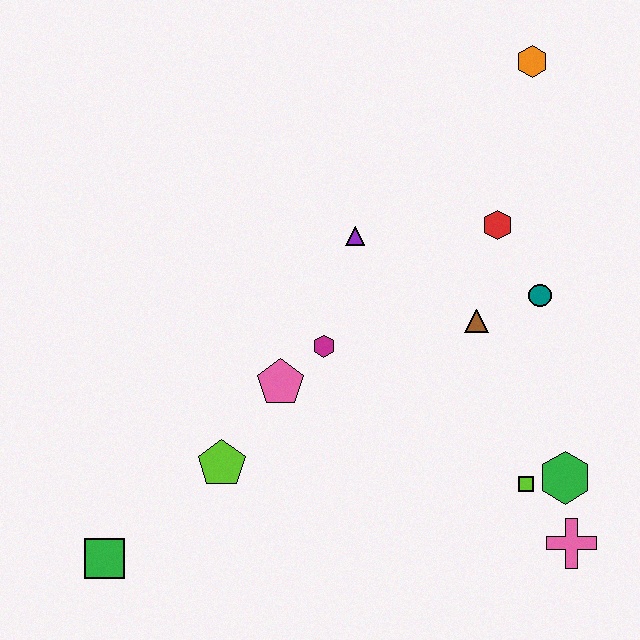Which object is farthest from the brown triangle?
The green square is farthest from the brown triangle.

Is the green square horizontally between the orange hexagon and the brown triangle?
No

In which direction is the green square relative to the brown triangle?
The green square is to the left of the brown triangle.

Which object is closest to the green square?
The lime pentagon is closest to the green square.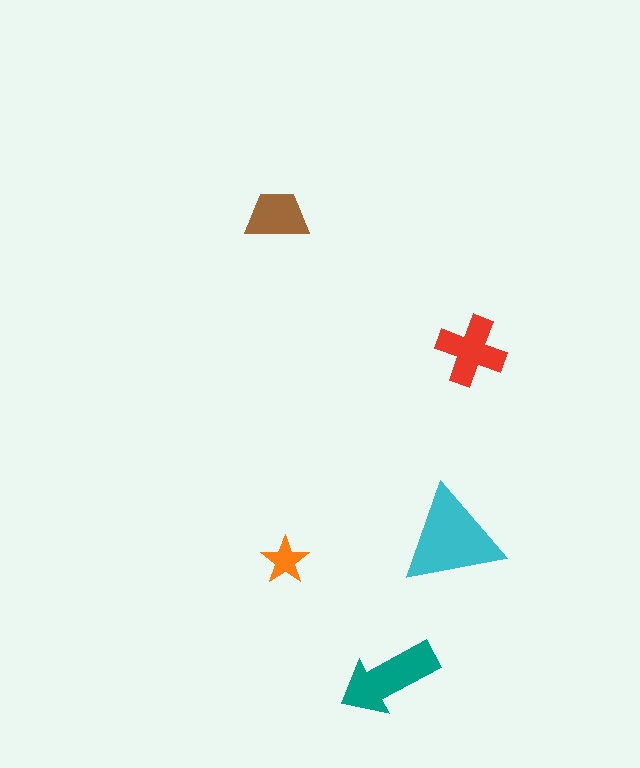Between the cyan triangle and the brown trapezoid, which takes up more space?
The cyan triangle.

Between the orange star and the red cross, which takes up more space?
The red cross.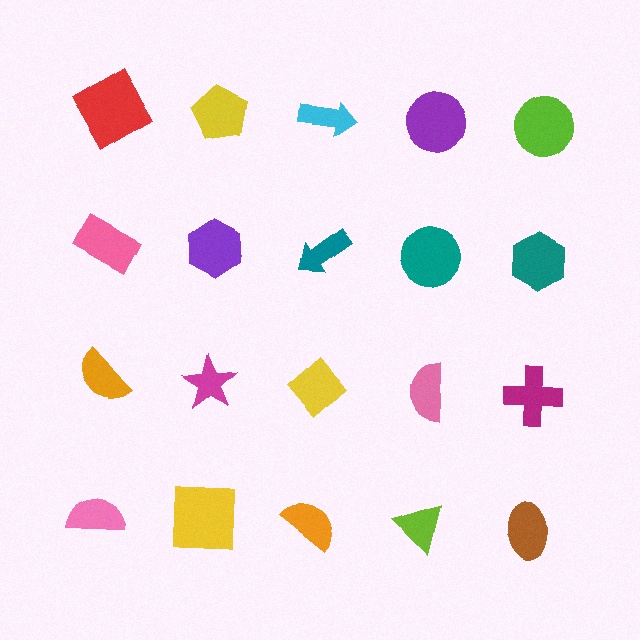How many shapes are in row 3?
5 shapes.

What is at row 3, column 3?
A yellow diamond.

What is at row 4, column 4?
A lime triangle.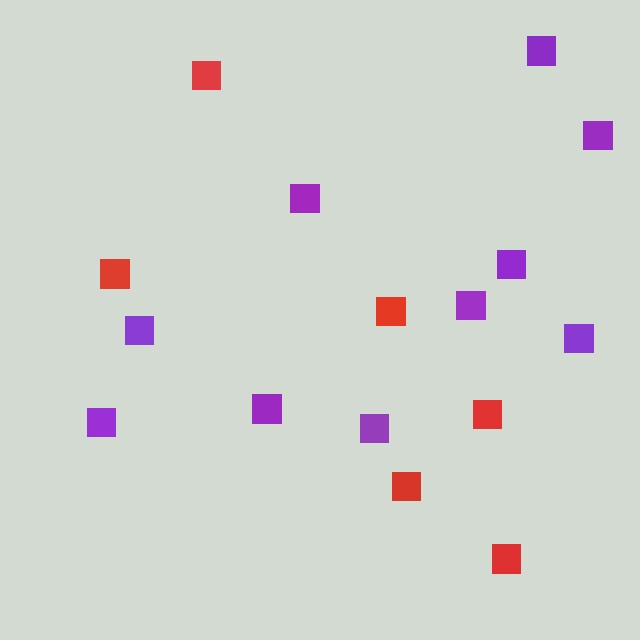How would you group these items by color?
There are 2 groups: one group of purple squares (10) and one group of red squares (6).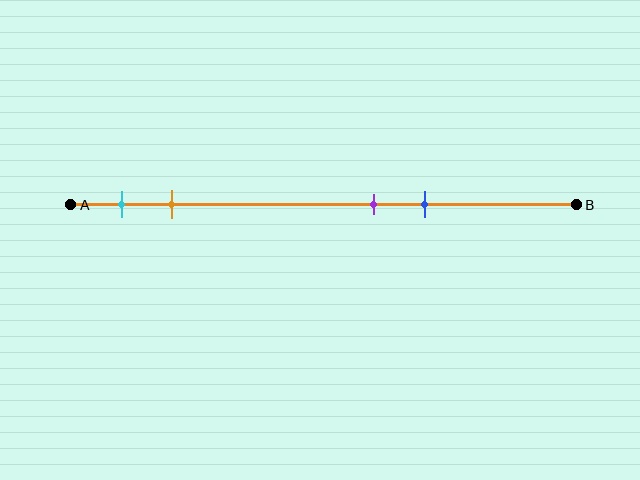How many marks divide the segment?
There are 4 marks dividing the segment.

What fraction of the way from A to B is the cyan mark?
The cyan mark is approximately 10% (0.1) of the way from A to B.